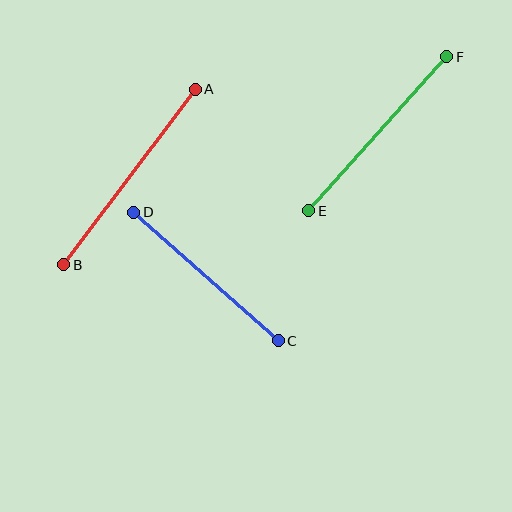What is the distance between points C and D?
The distance is approximately 193 pixels.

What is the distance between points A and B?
The distance is approximately 219 pixels.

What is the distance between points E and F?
The distance is approximately 207 pixels.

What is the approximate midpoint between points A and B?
The midpoint is at approximately (130, 177) pixels.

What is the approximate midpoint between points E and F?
The midpoint is at approximately (378, 134) pixels.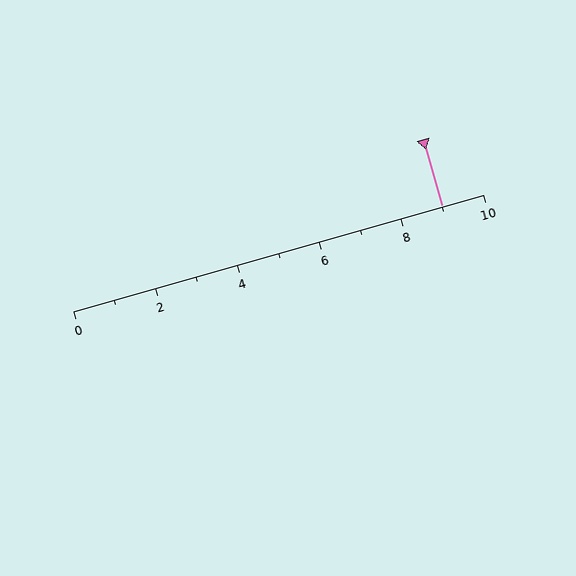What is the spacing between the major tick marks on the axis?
The major ticks are spaced 2 apart.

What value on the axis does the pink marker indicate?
The marker indicates approximately 9.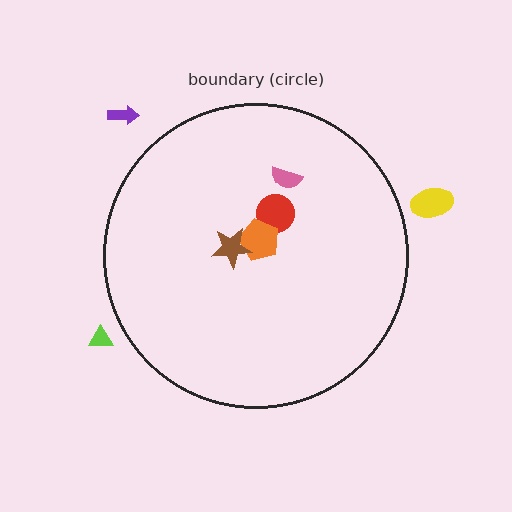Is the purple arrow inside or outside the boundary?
Outside.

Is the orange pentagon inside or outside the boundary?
Inside.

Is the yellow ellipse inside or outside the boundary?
Outside.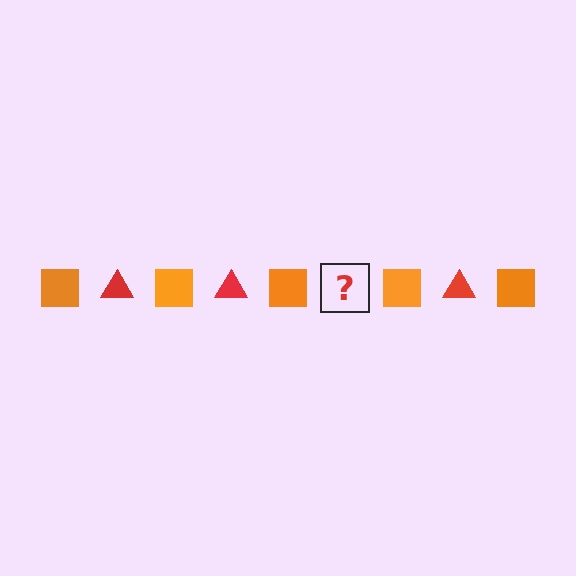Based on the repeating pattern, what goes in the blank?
The blank should be a red triangle.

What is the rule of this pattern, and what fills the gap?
The rule is that the pattern alternates between orange square and red triangle. The gap should be filled with a red triangle.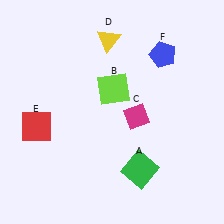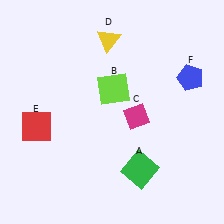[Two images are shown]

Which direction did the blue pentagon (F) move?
The blue pentagon (F) moved right.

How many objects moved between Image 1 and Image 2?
1 object moved between the two images.